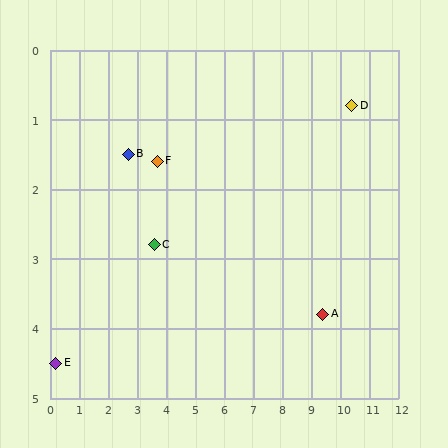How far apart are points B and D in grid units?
Points B and D are about 7.7 grid units apart.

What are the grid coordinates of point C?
Point C is at approximately (3.6, 2.8).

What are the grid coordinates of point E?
Point E is at approximately (0.2, 4.5).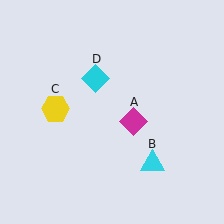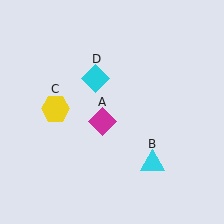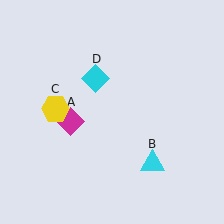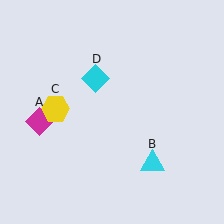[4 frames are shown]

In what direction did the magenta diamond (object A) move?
The magenta diamond (object A) moved left.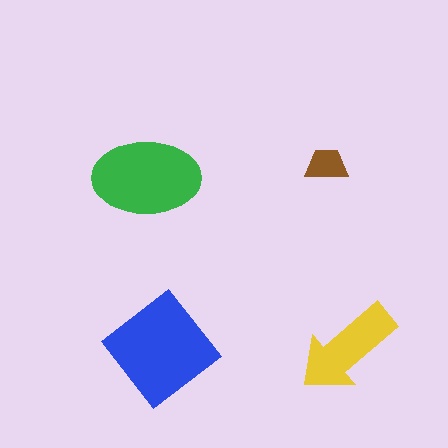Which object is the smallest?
The brown trapezoid.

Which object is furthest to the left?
The green ellipse is leftmost.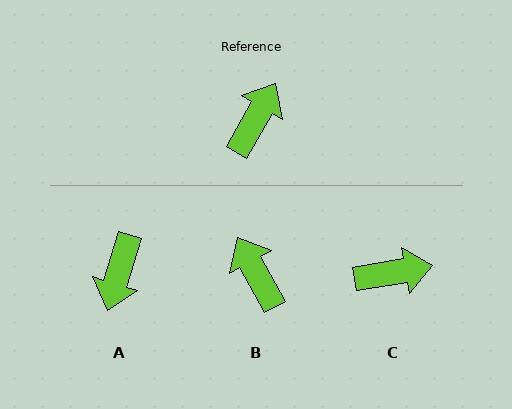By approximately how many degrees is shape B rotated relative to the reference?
Approximately 58 degrees counter-clockwise.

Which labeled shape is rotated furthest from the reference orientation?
A, about 167 degrees away.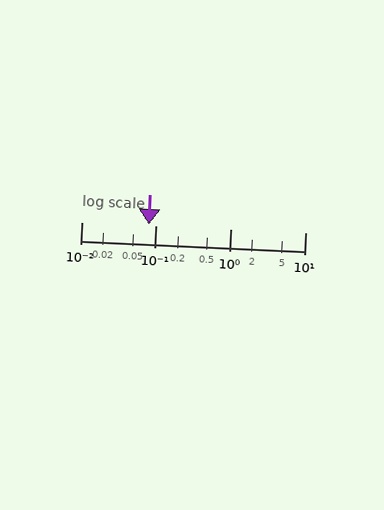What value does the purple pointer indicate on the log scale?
The pointer indicates approximately 0.079.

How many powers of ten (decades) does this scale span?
The scale spans 3 decades, from 0.01 to 10.